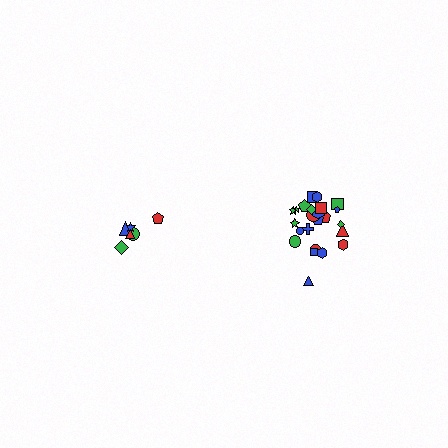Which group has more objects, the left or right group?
The right group.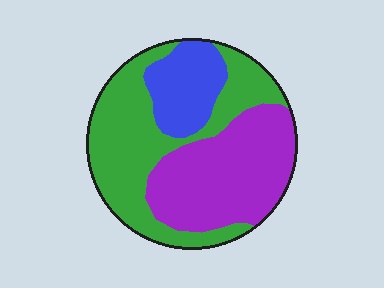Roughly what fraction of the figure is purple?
Purple takes up about three eighths (3/8) of the figure.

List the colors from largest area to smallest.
From largest to smallest: green, purple, blue.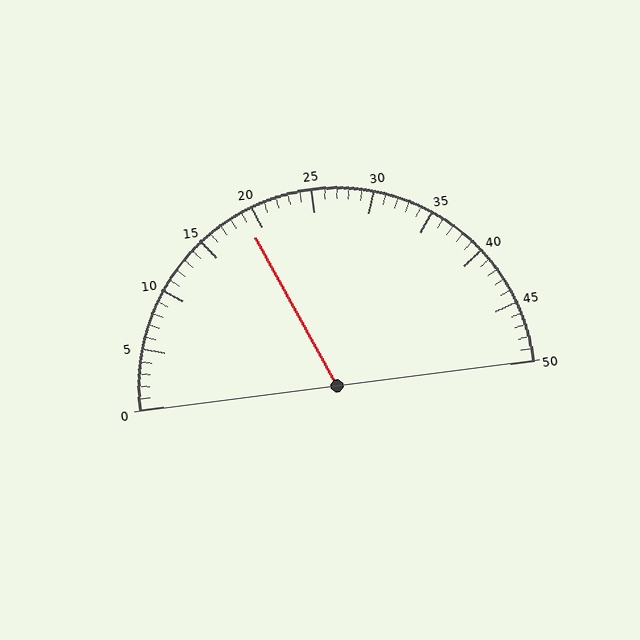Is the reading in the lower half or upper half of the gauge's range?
The reading is in the lower half of the range (0 to 50).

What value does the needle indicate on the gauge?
The needle indicates approximately 19.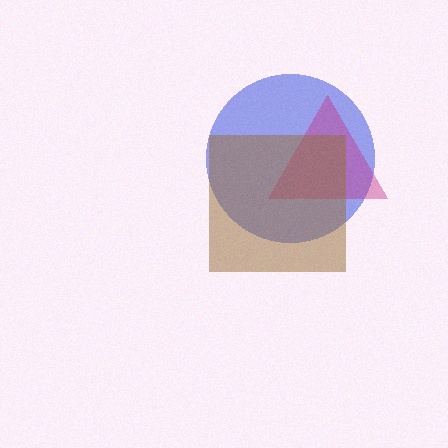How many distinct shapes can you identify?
There are 3 distinct shapes: a blue circle, a magenta triangle, a brown square.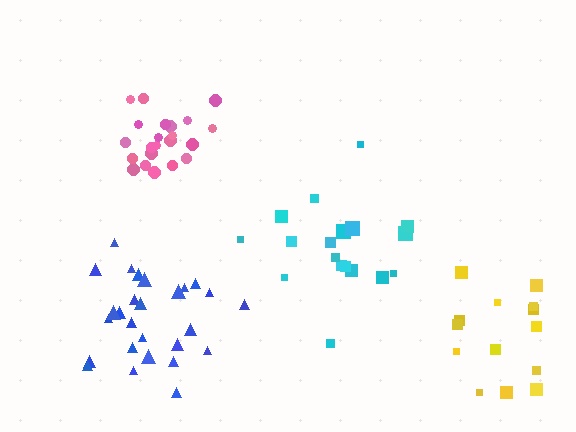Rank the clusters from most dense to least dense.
pink, blue, cyan, yellow.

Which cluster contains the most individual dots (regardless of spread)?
Blue (27).